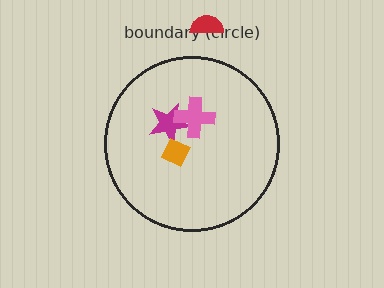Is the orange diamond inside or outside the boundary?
Inside.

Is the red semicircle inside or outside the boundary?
Outside.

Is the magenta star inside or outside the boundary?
Inside.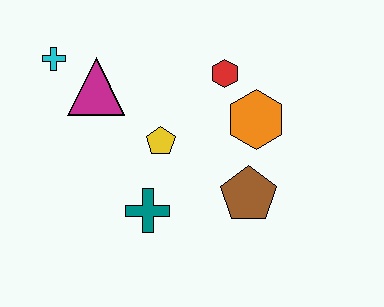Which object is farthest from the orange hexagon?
The cyan cross is farthest from the orange hexagon.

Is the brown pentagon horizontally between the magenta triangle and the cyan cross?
No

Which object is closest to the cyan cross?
The magenta triangle is closest to the cyan cross.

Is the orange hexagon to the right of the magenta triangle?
Yes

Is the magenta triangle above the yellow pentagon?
Yes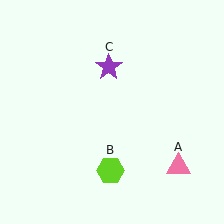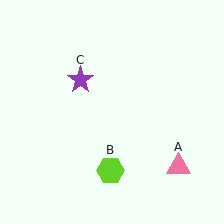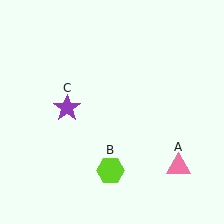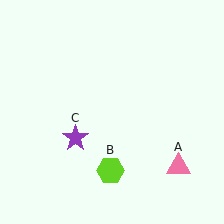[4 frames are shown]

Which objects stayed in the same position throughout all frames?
Pink triangle (object A) and lime hexagon (object B) remained stationary.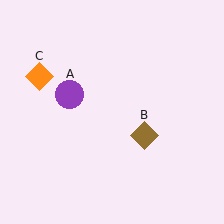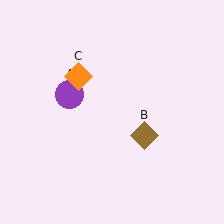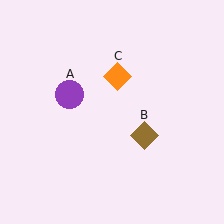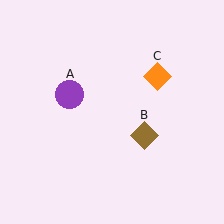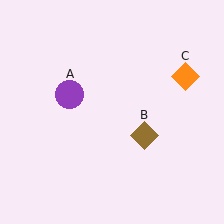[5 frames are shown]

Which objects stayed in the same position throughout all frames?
Purple circle (object A) and brown diamond (object B) remained stationary.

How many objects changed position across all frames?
1 object changed position: orange diamond (object C).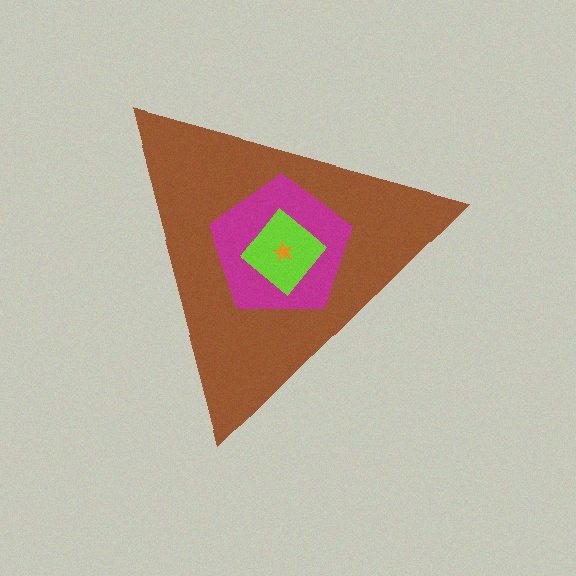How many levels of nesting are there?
4.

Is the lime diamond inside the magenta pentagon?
Yes.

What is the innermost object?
The orange star.